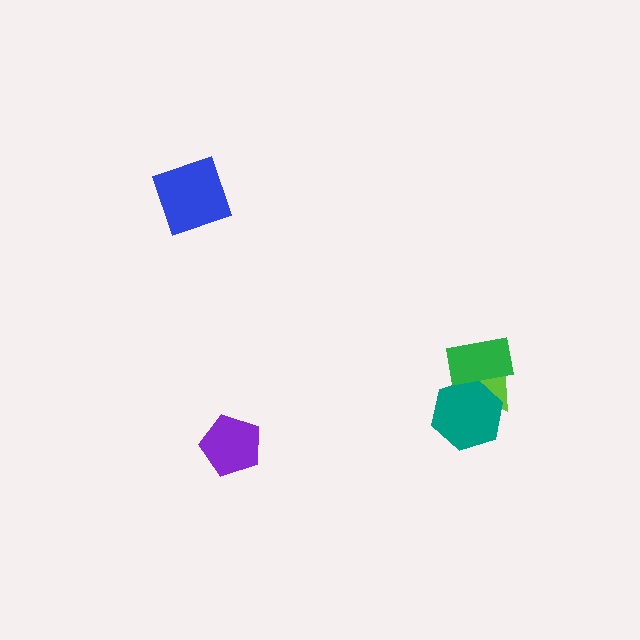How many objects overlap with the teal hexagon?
2 objects overlap with the teal hexagon.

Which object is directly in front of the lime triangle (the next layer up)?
The teal hexagon is directly in front of the lime triangle.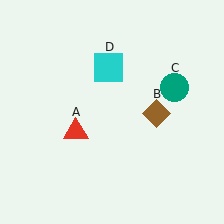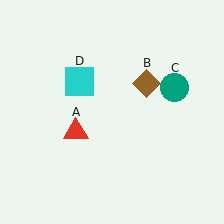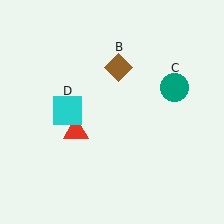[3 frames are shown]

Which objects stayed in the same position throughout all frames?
Red triangle (object A) and teal circle (object C) remained stationary.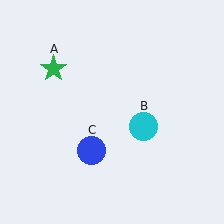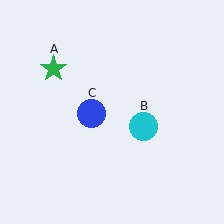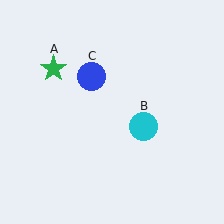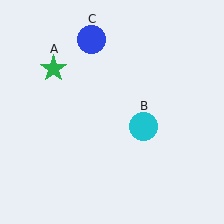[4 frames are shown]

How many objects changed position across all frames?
1 object changed position: blue circle (object C).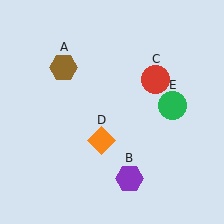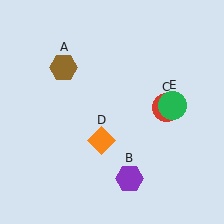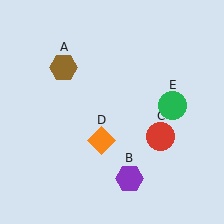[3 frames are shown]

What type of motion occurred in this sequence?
The red circle (object C) rotated clockwise around the center of the scene.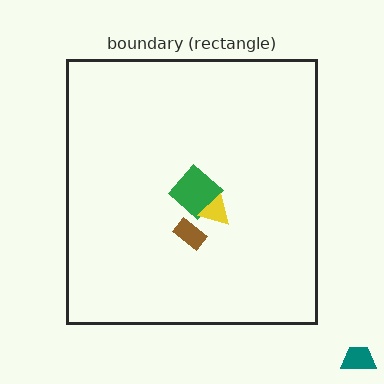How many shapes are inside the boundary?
3 inside, 1 outside.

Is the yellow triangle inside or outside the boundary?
Inside.